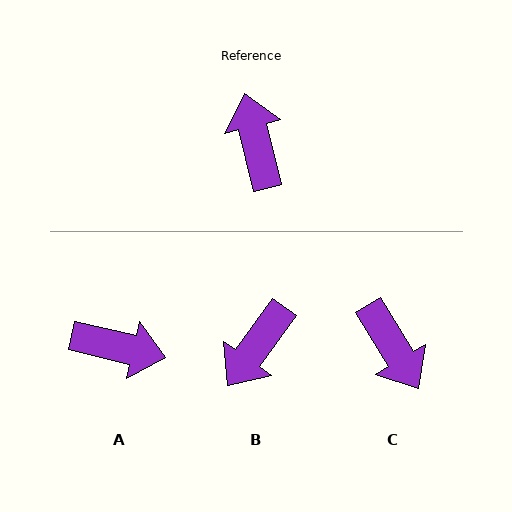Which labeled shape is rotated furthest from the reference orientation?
C, about 162 degrees away.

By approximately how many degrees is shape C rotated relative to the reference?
Approximately 162 degrees clockwise.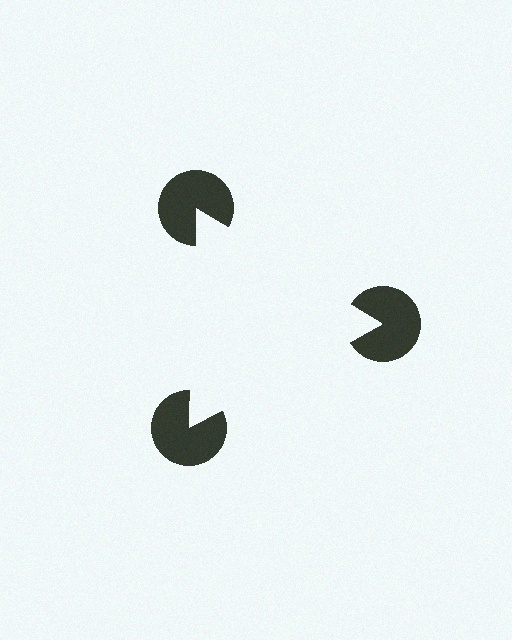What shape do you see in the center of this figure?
An illusory triangle — its edges are inferred from the aligned wedge cuts in the pac-man discs, not physically drawn.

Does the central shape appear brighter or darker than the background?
It typically appears slightly brighter than the background, even though no actual brightness change is drawn.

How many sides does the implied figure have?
3 sides.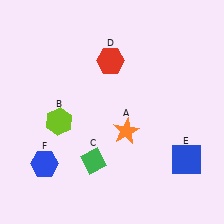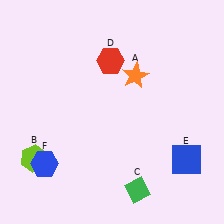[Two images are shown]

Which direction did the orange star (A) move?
The orange star (A) moved up.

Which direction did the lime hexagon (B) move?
The lime hexagon (B) moved down.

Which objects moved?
The objects that moved are: the orange star (A), the lime hexagon (B), the green diamond (C).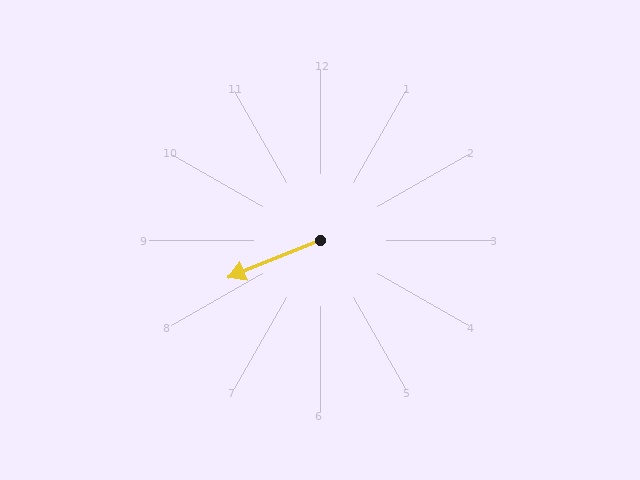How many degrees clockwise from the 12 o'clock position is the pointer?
Approximately 248 degrees.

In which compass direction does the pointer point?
West.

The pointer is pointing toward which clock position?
Roughly 8 o'clock.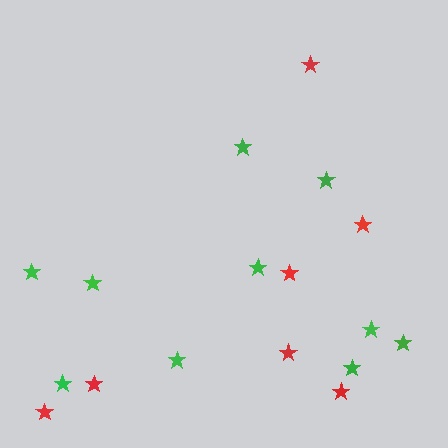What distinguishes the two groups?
There are 2 groups: one group of green stars (10) and one group of red stars (7).